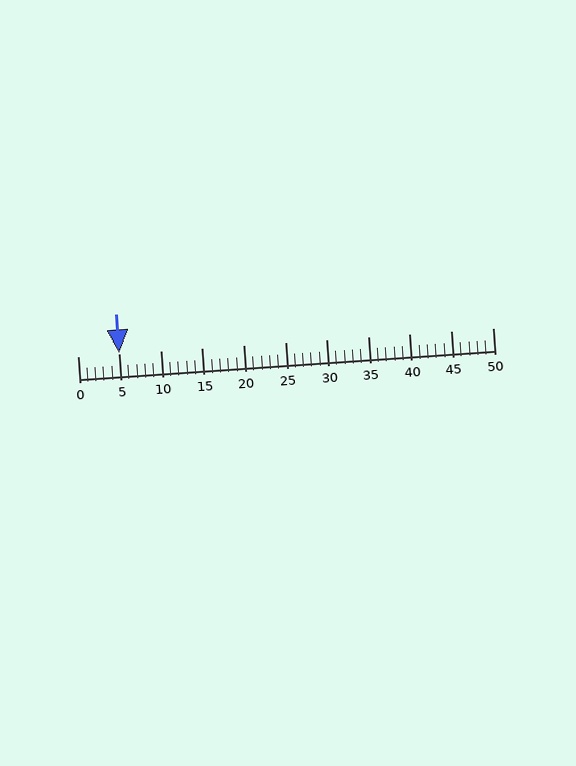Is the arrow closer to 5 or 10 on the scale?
The arrow is closer to 5.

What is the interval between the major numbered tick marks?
The major tick marks are spaced 5 units apart.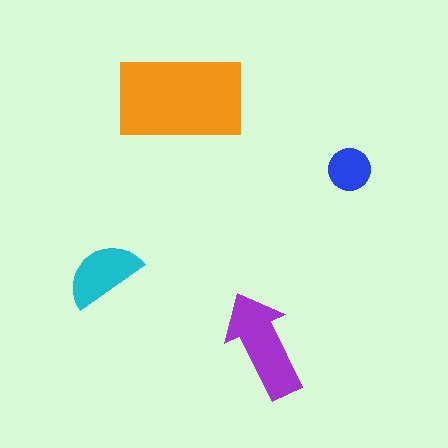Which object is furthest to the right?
The blue circle is rightmost.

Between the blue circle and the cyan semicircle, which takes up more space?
The cyan semicircle.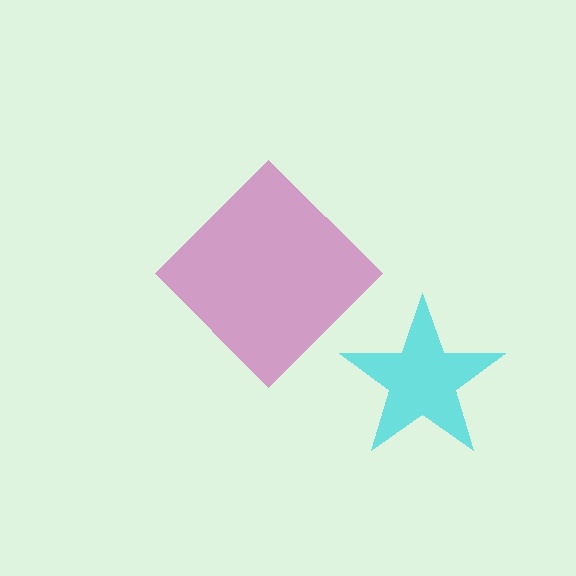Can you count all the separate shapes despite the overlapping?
Yes, there are 2 separate shapes.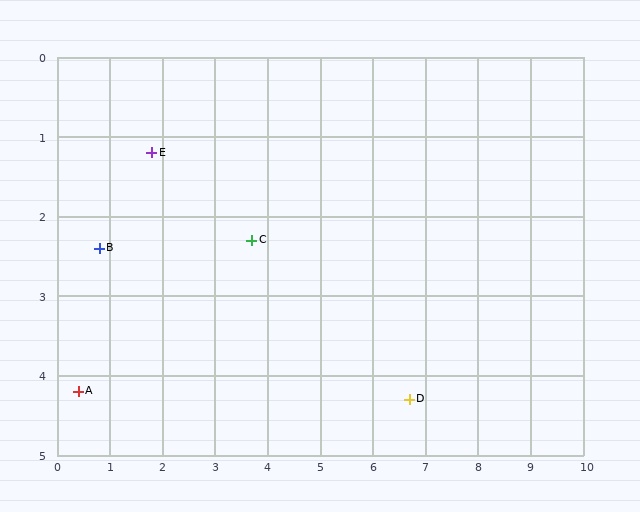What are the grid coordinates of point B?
Point B is at approximately (0.8, 2.4).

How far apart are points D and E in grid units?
Points D and E are about 5.8 grid units apart.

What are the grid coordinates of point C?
Point C is at approximately (3.7, 2.3).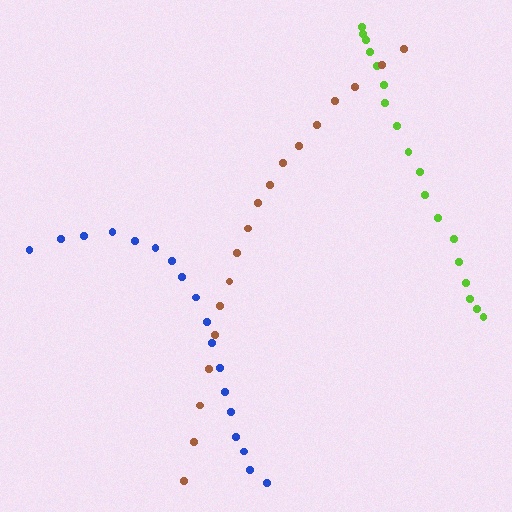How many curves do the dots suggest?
There are 3 distinct paths.